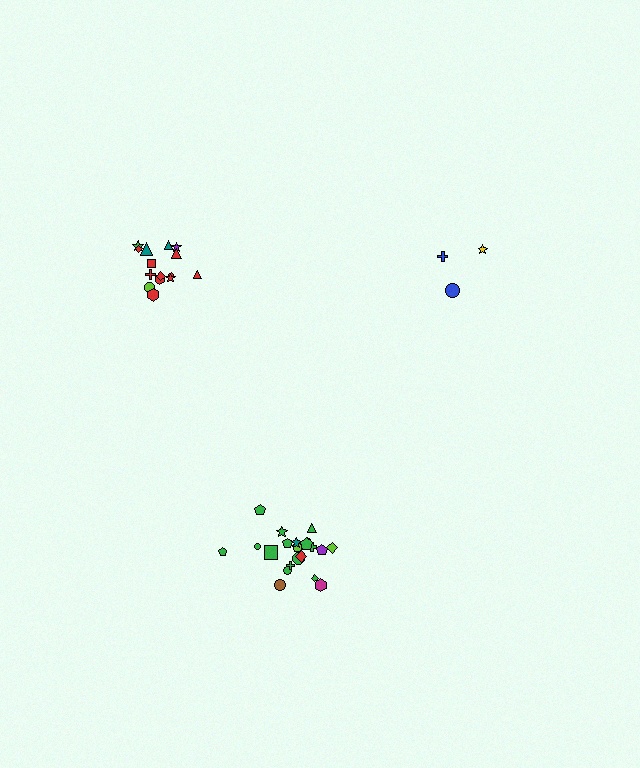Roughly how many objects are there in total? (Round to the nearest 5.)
Roughly 40 objects in total.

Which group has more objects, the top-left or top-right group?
The top-left group.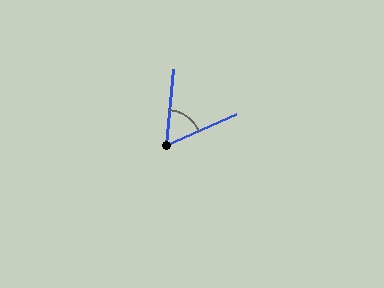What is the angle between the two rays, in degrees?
Approximately 61 degrees.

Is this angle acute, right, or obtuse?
It is acute.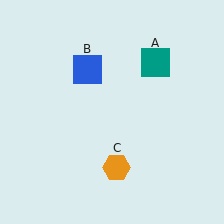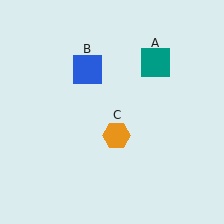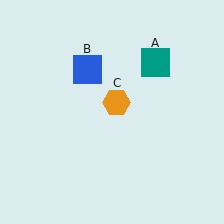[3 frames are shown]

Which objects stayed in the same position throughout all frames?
Teal square (object A) and blue square (object B) remained stationary.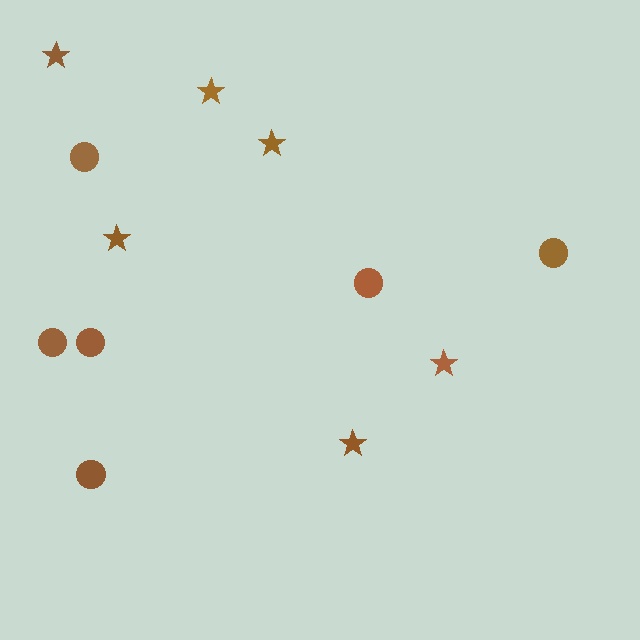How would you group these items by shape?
There are 2 groups: one group of stars (6) and one group of circles (6).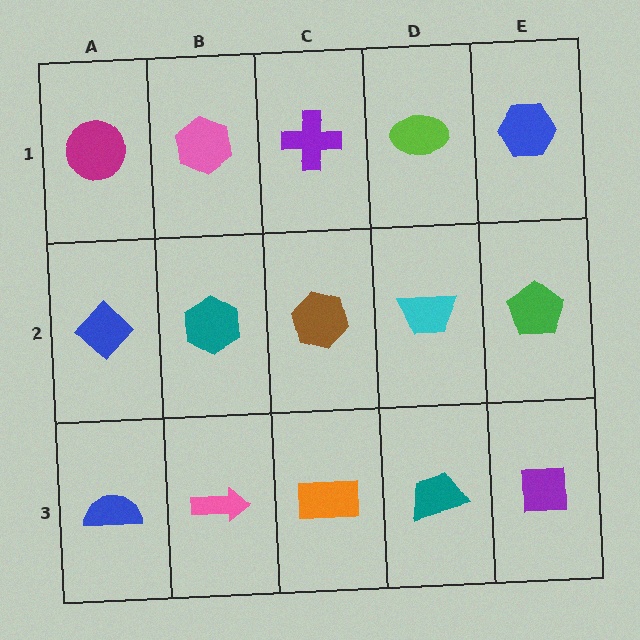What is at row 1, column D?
A lime ellipse.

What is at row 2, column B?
A teal hexagon.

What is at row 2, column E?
A green pentagon.